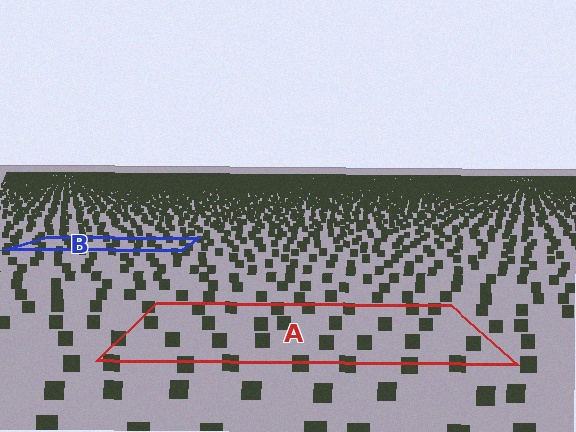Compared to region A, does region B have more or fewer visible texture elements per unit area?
Region B has more texture elements per unit area — they are packed more densely because it is farther away.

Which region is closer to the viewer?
Region A is closer. The texture elements there are larger and more spread out.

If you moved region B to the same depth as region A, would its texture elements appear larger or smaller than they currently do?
They would appear larger. At a closer depth, the same texture elements are projected at a bigger on-screen size.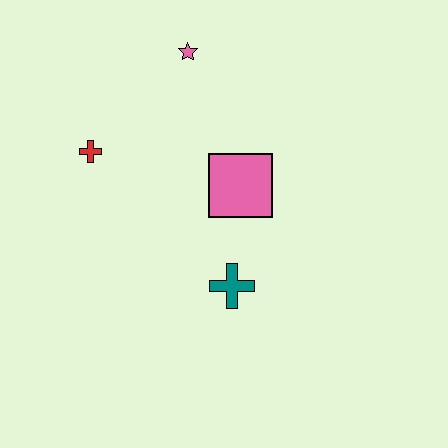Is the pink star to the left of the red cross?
No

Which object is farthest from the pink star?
The teal cross is farthest from the pink star.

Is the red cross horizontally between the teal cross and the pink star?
No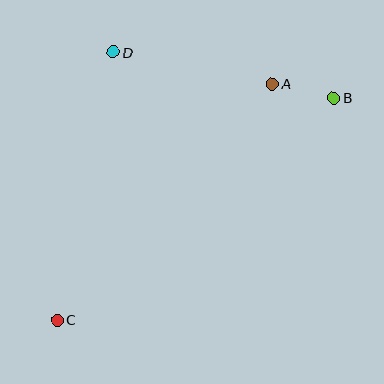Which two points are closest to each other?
Points A and B are closest to each other.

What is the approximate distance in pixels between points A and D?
The distance between A and D is approximately 162 pixels.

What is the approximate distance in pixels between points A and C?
The distance between A and C is approximately 320 pixels.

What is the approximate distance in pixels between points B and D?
The distance between B and D is approximately 225 pixels.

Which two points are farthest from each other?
Points B and C are farthest from each other.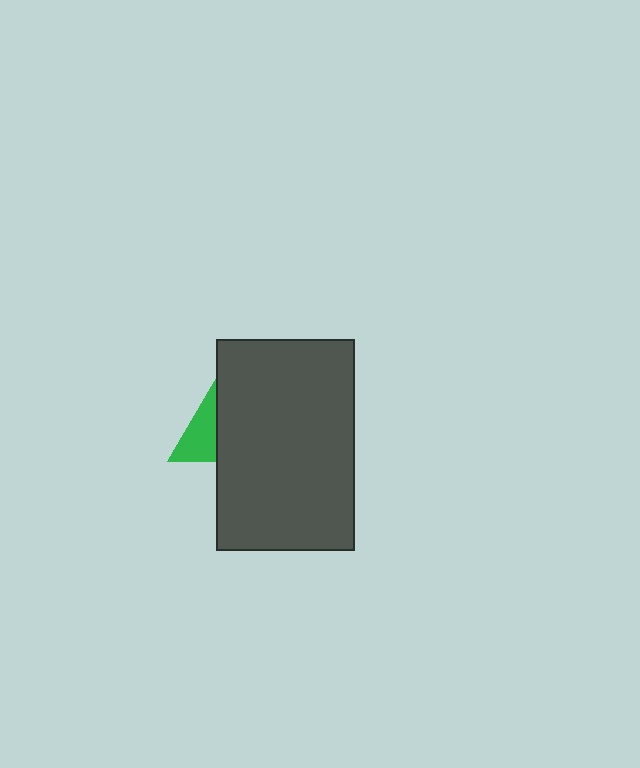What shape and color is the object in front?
The object in front is a dark gray rectangle.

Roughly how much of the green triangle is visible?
A small part of it is visible (roughly 31%).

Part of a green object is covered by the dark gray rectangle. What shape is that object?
It is a triangle.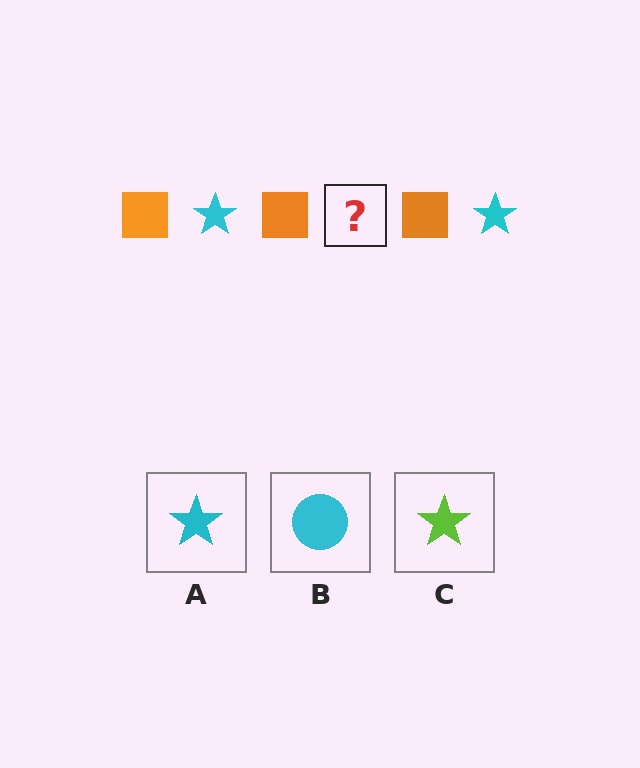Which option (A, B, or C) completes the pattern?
A.